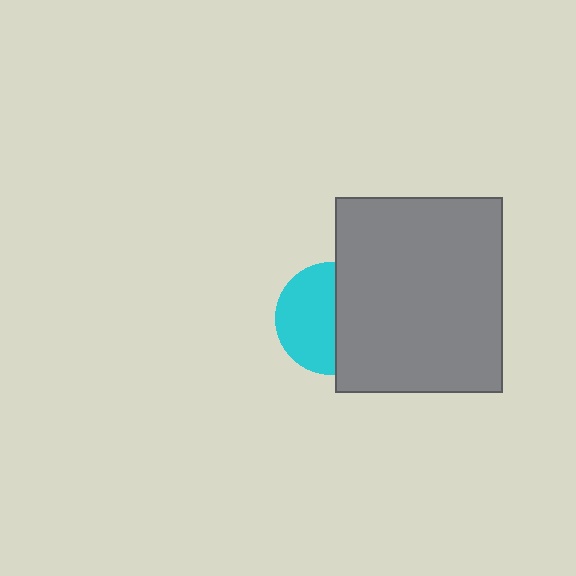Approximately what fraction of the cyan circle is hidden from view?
Roughly 45% of the cyan circle is hidden behind the gray rectangle.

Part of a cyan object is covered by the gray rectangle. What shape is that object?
It is a circle.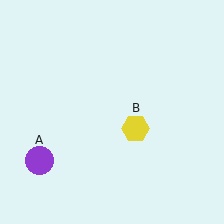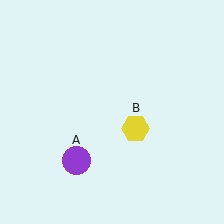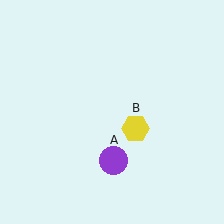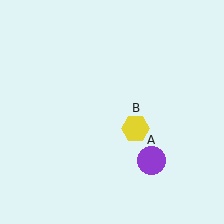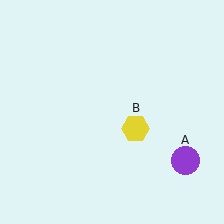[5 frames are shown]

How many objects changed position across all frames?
1 object changed position: purple circle (object A).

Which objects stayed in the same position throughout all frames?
Yellow hexagon (object B) remained stationary.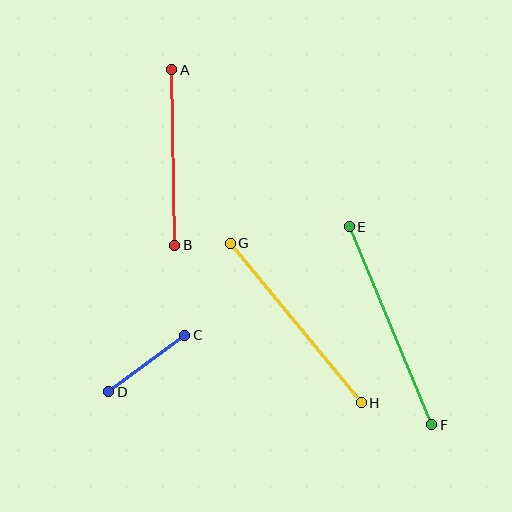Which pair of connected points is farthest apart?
Points E and F are farthest apart.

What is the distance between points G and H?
The distance is approximately 207 pixels.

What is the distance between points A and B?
The distance is approximately 176 pixels.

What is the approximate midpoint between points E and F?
The midpoint is at approximately (390, 326) pixels.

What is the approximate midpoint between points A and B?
The midpoint is at approximately (173, 157) pixels.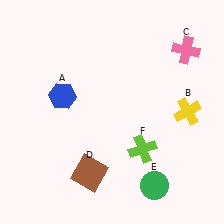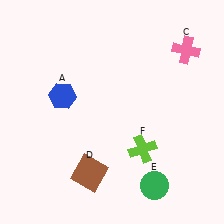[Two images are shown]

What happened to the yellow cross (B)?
The yellow cross (B) was removed in Image 2. It was in the top-right area of Image 1.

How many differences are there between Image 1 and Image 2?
There is 1 difference between the two images.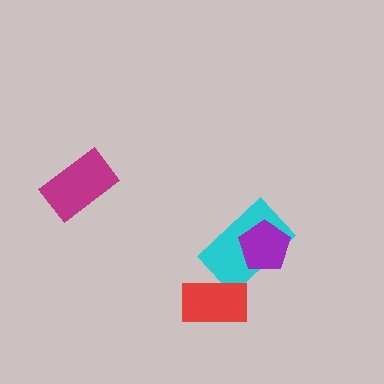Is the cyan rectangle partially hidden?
Yes, it is partially covered by another shape.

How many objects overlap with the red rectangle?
1 object overlaps with the red rectangle.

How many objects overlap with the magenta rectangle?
0 objects overlap with the magenta rectangle.